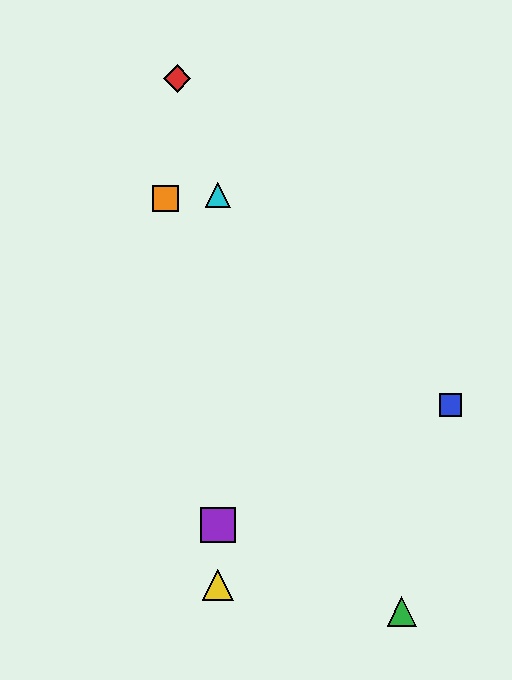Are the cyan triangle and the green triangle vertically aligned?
No, the cyan triangle is at x≈218 and the green triangle is at x≈402.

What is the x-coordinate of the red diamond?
The red diamond is at x≈177.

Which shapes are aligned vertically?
The yellow triangle, the purple square, the cyan triangle are aligned vertically.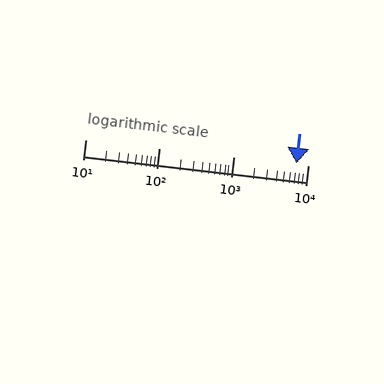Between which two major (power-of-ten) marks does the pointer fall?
The pointer is between 1000 and 10000.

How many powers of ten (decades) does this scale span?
The scale spans 3 decades, from 10 to 10000.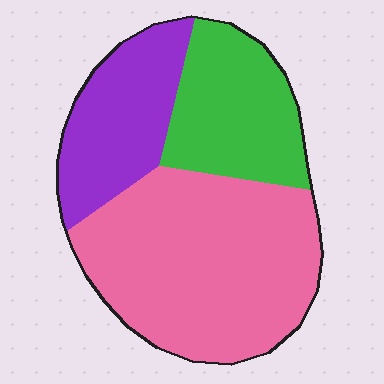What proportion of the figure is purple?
Purple takes up about one quarter (1/4) of the figure.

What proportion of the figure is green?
Green takes up about one quarter (1/4) of the figure.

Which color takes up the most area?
Pink, at roughly 50%.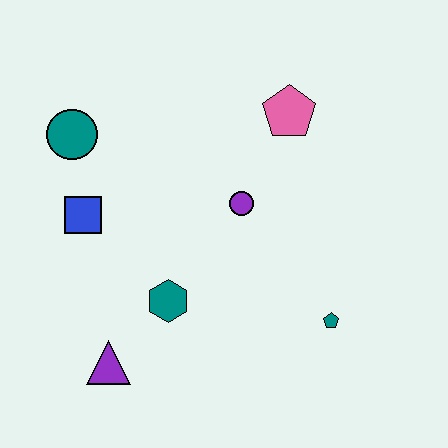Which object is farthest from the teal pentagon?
The teal circle is farthest from the teal pentagon.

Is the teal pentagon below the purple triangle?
No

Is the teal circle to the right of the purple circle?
No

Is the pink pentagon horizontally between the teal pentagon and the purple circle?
Yes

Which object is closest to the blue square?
The teal circle is closest to the blue square.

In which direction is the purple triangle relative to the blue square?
The purple triangle is below the blue square.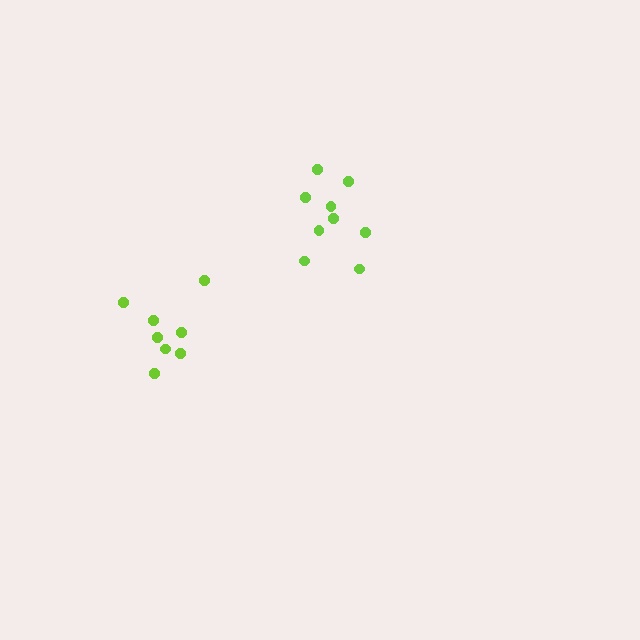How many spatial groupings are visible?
There are 2 spatial groupings.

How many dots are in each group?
Group 1: 8 dots, Group 2: 9 dots (17 total).